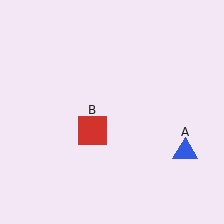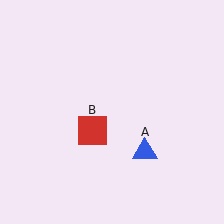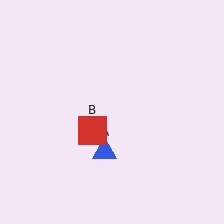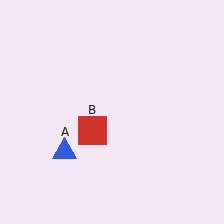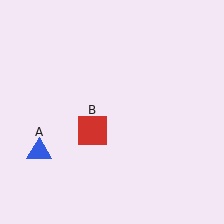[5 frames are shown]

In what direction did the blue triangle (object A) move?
The blue triangle (object A) moved left.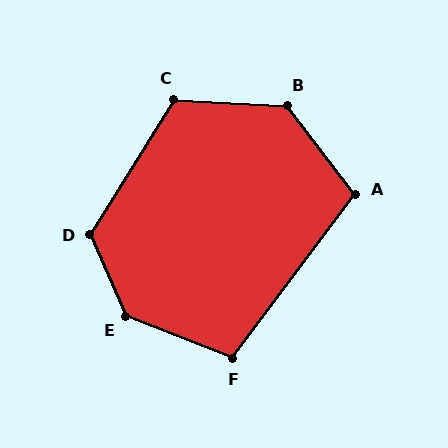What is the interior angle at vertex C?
Approximately 119 degrees (obtuse).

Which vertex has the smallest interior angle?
F, at approximately 105 degrees.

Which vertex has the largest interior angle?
E, at approximately 135 degrees.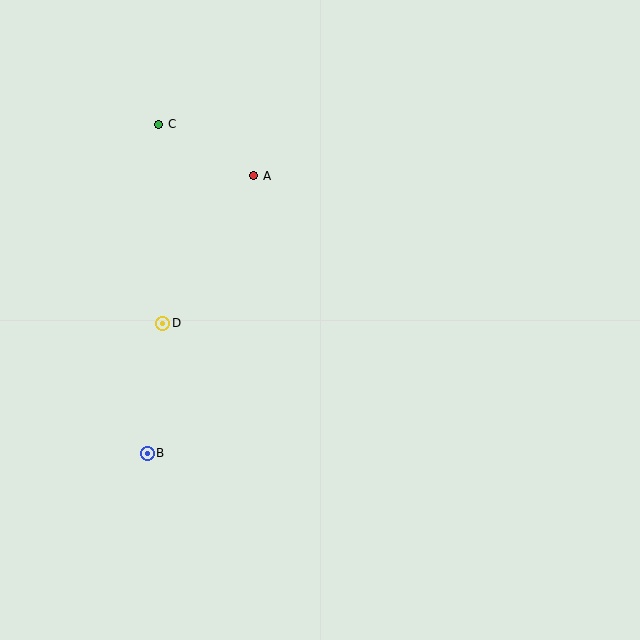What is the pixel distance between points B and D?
The distance between B and D is 131 pixels.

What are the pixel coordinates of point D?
Point D is at (163, 323).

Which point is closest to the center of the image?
Point D at (163, 323) is closest to the center.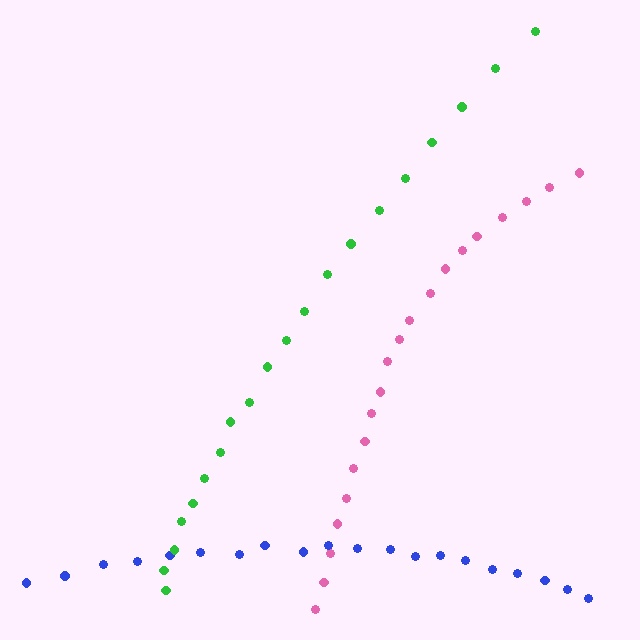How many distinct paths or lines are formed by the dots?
There are 3 distinct paths.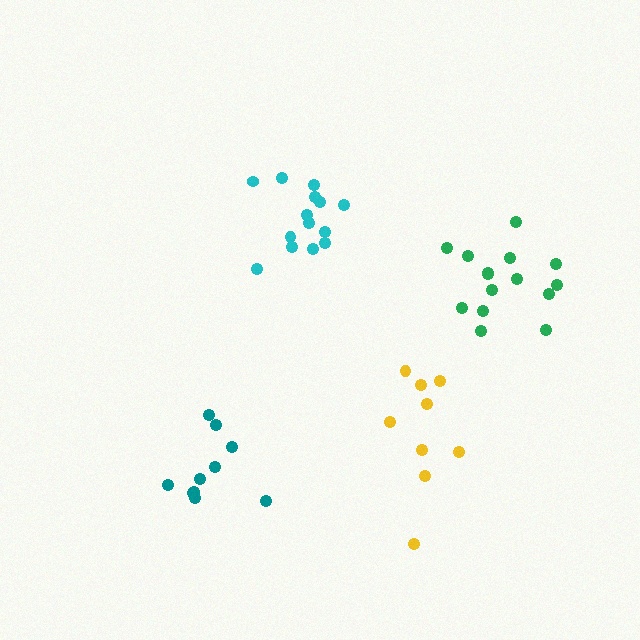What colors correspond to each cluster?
The clusters are colored: yellow, green, teal, cyan.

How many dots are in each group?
Group 1: 9 dots, Group 2: 15 dots, Group 3: 10 dots, Group 4: 14 dots (48 total).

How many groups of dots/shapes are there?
There are 4 groups.